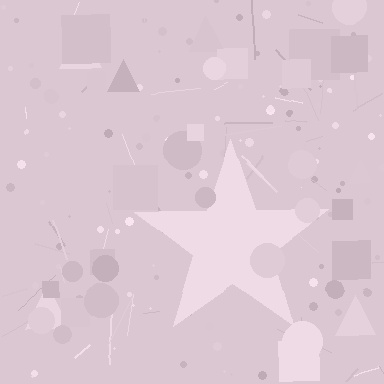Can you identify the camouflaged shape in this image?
The camouflaged shape is a star.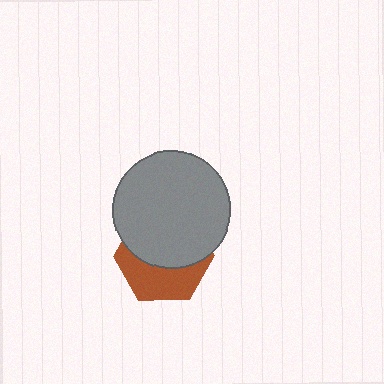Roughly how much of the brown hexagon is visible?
A small part of it is visible (roughly 42%).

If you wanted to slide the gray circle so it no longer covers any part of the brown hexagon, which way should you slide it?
Slide it up — that is the most direct way to separate the two shapes.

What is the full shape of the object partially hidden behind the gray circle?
The partially hidden object is a brown hexagon.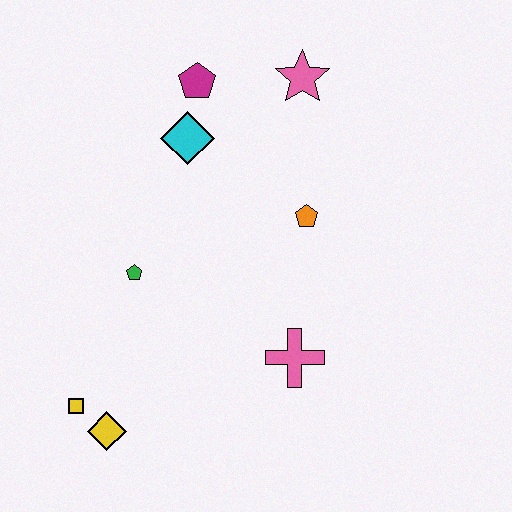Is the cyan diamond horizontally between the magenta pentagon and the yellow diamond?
Yes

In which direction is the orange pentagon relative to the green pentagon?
The orange pentagon is to the right of the green pentagon.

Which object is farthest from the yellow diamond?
The pink star is farthest from the yellow diamond.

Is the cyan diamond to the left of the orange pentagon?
Yes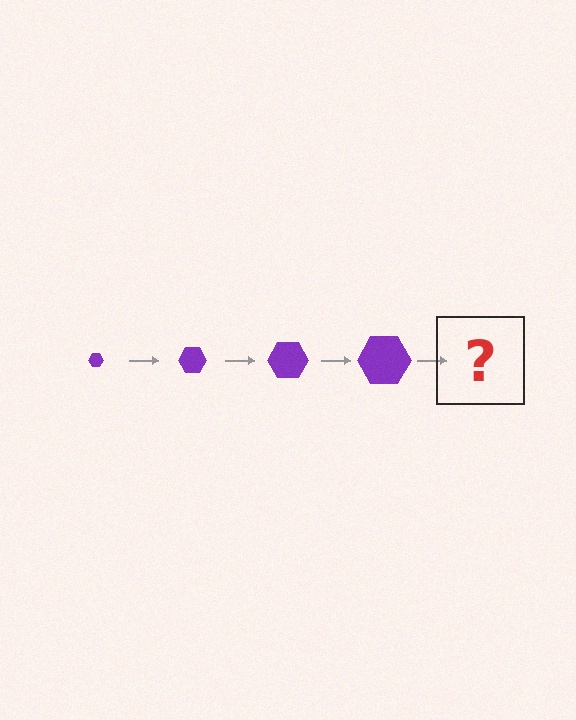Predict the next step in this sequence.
The next step is a purple hexagon, larger than the previous one.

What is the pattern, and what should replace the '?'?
The pattern is that the hexagon gets progressively larger each step. The '?' should be a purple hexagon, larger than the previous one.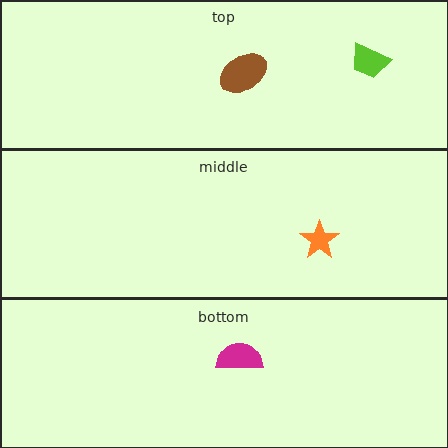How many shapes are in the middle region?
1.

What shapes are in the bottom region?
The magenta semicircle.